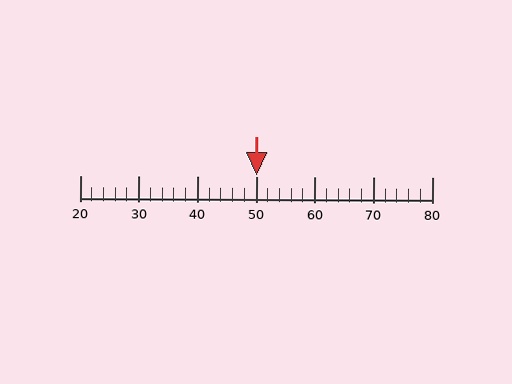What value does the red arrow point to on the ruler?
The red arrow points to approximately 50.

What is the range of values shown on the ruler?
The ruler shows values from 20 to 80.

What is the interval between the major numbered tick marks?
The major tick marks are spaced 10 units apart.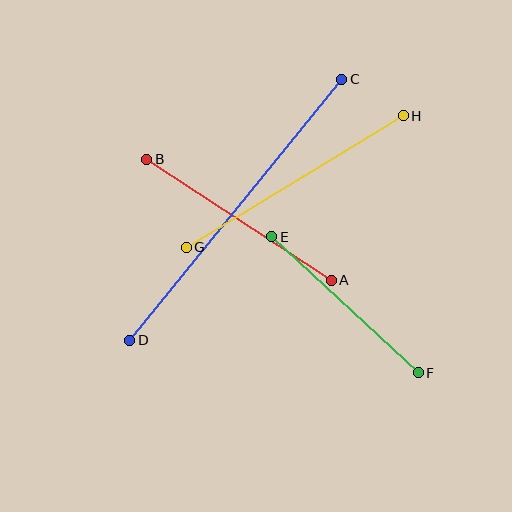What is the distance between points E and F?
The distance is approximately 200 pixels.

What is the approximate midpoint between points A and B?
The midpoint is at approximately (239, 220) pixels.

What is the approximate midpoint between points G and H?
The midpoint is at approximately (295, 182) pixels.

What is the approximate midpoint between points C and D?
The midpoint is at approximately (236, 210) pixels.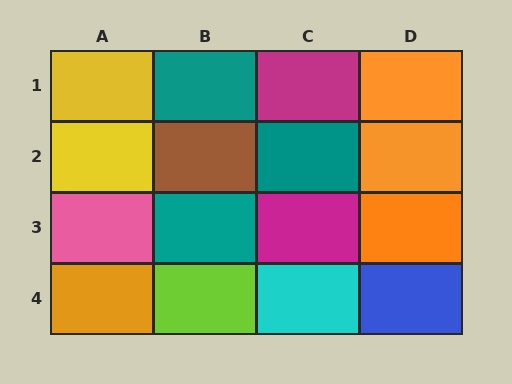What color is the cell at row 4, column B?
Lime.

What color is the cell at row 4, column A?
Orange.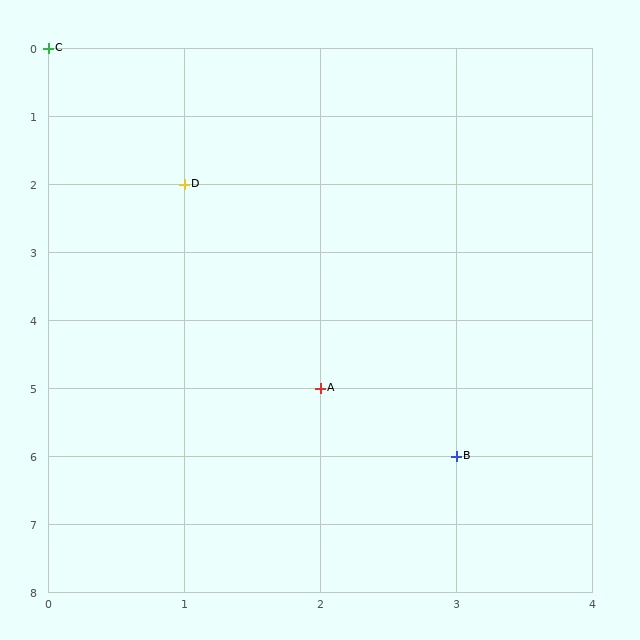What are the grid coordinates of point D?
Point D is at grid coordinates (1, 2).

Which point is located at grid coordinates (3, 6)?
Point B is at (3, 6).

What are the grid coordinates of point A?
Point A is at grid coordinates (2, 5).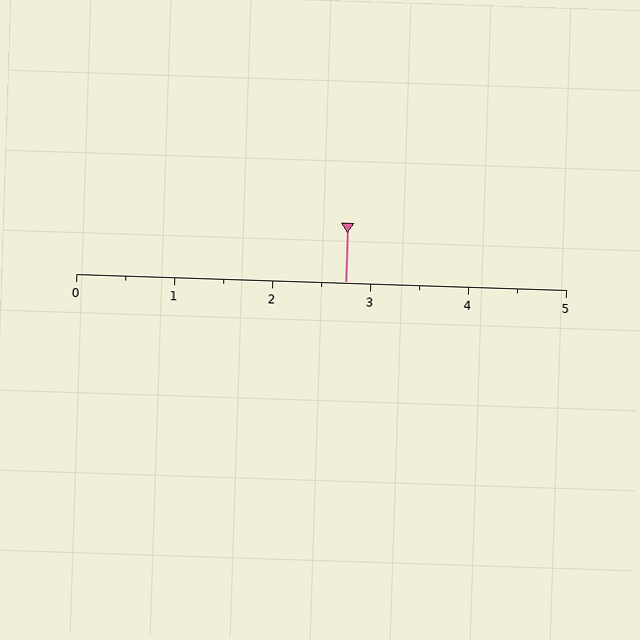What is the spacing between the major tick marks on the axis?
The major ticks are spaced 1 apart.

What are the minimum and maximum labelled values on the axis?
The axis runs from 0 to 5.